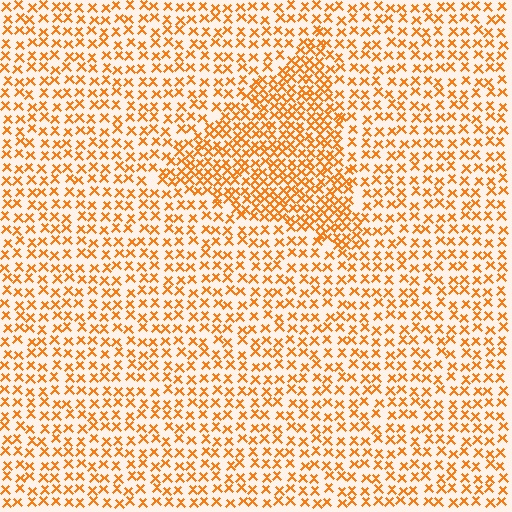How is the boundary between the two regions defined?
The boundary is defined by a change in element density (approximately 1.8x ratio). All elements are the same color, size, and shape.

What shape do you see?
I see a triangle.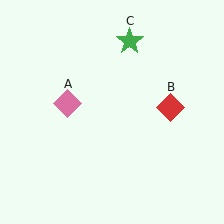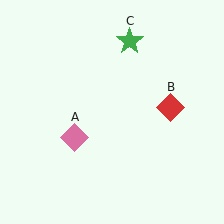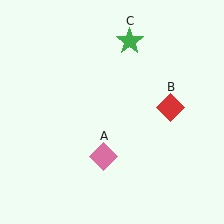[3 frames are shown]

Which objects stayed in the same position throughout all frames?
Red diamond (object B) and green star (object C) remained stationary.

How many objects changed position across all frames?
1 object changed position: pink diamond (object A).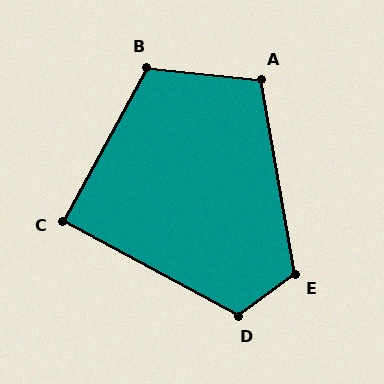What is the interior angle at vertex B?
Approximately 113 degrees (obtuse).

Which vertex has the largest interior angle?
E, at approximately 116 degrees.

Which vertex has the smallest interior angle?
C, at approximately 90 degrees.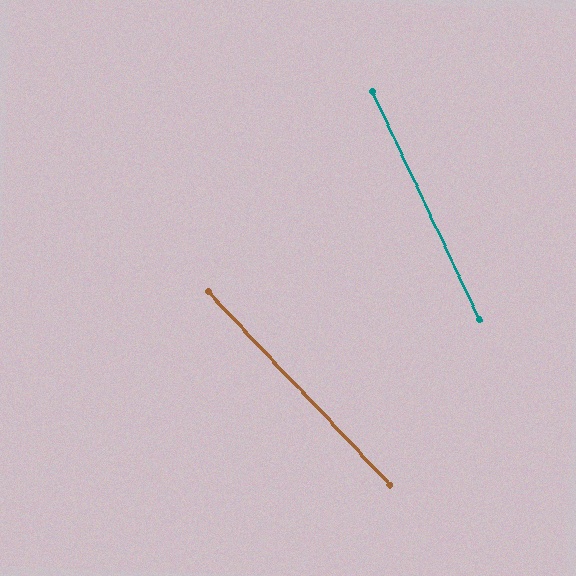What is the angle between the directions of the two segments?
Approximately 18 degrees.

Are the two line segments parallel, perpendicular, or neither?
Neither parallel nor perpendicular — they differ by about 18°.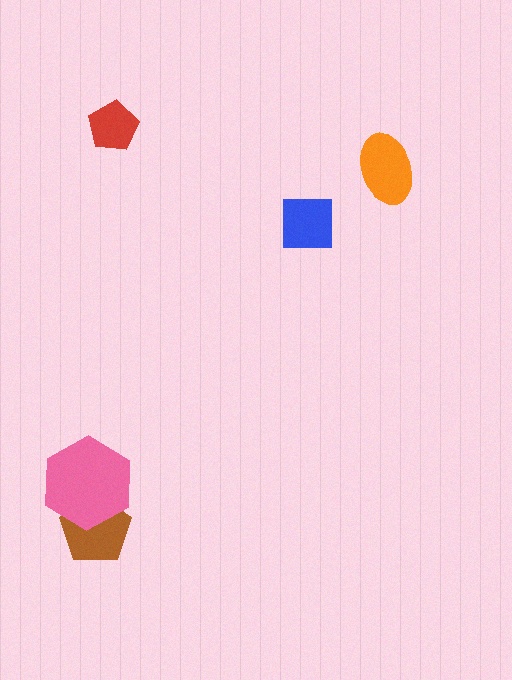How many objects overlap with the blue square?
0 objects overlap with the blue square.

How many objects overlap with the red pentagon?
0 objects overlap with the red pentagon.